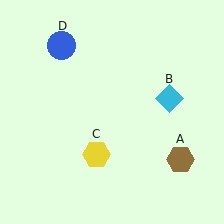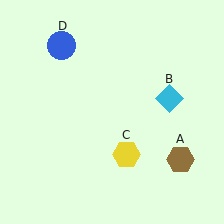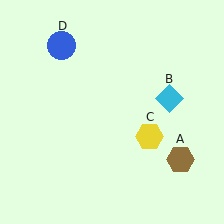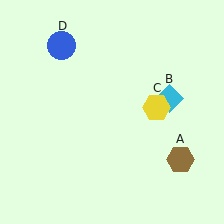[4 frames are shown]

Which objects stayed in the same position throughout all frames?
Brown hexagon (object A) and cyan diamond (object B) and blue circle (object D) remained stationary.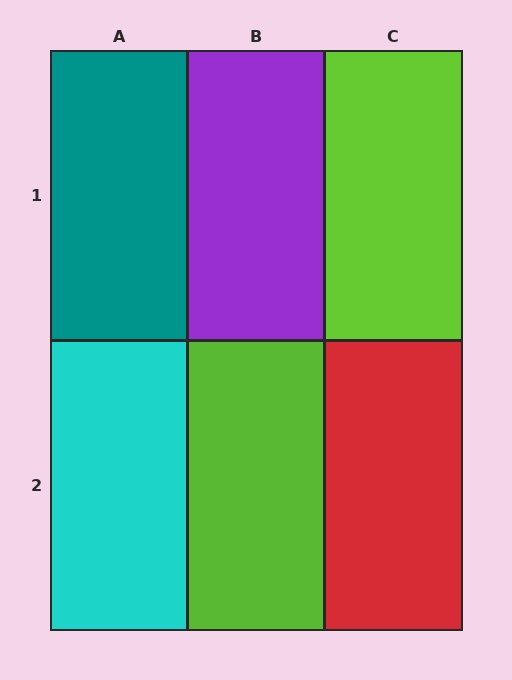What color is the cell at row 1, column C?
Lime.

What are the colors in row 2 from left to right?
Cyan, lime, red.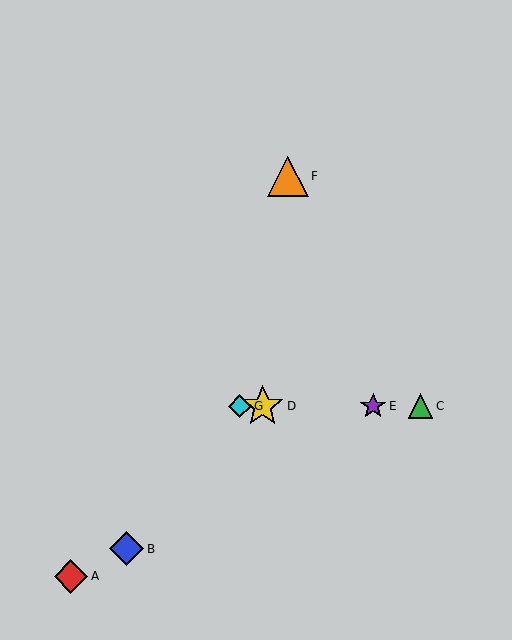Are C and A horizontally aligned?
No, C is at y≈406 and A is at y≈576.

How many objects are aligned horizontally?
4 objects (C, D, E, G) are aligned horizontally.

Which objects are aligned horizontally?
Objects C, D, E, G are aligned horizontally.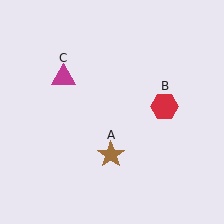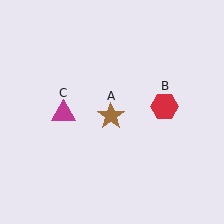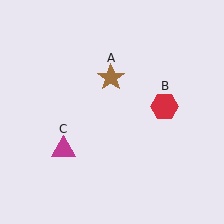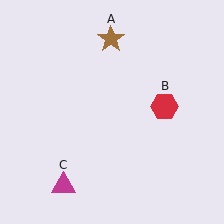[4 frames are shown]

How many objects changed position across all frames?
2 objects changed position: brown star (object A), magenta triangle (object C).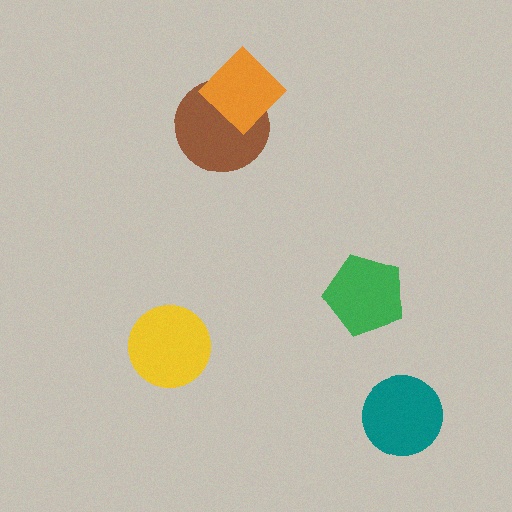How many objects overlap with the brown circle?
1 object overlaps with the brown circle.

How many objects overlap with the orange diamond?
1 object overlaps with the orange diamond.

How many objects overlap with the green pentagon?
0 objects overlap with the green pentagon.